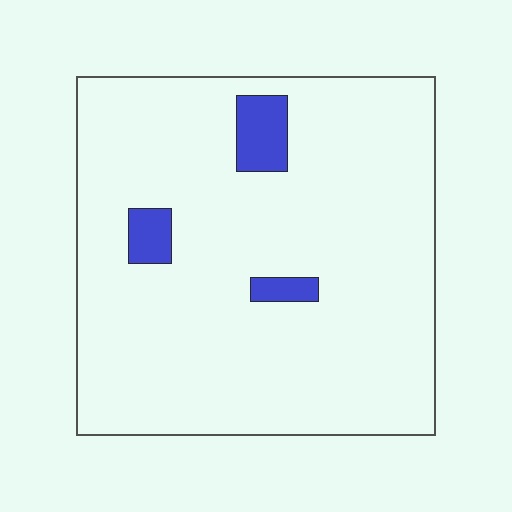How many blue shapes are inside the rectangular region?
3.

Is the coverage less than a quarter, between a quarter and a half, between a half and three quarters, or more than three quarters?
Less than a quarter.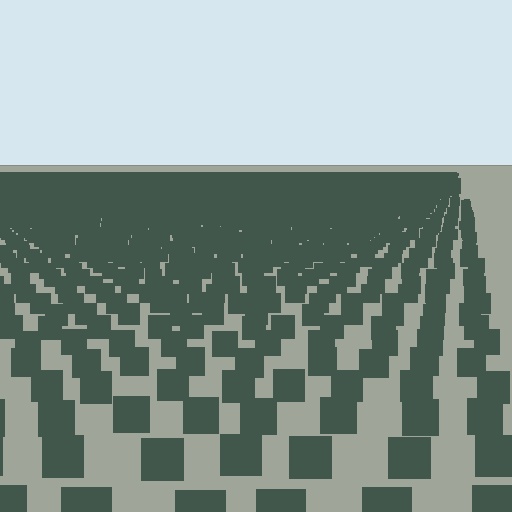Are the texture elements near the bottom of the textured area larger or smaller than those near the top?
Larger. Near the bottom, elements are closer to the viewer and appear at a bigger on-screen size.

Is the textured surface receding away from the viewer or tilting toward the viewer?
The surface is receding away from the viewer. Texture elements get smaller and denser toward the top.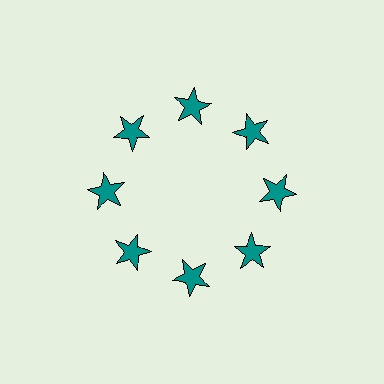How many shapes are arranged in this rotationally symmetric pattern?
There are 8 shapes, arranged in 8 groups of 1.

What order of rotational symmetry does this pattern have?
This pattern has 8-fold rotational symmetry.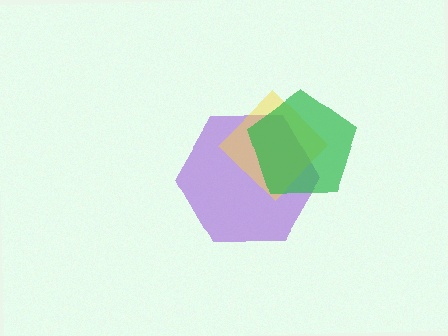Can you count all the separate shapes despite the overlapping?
Yes, there are 3 separate shapes.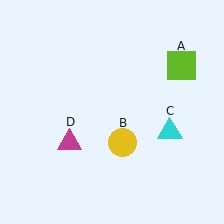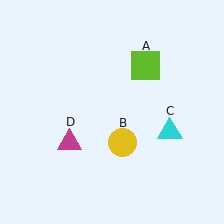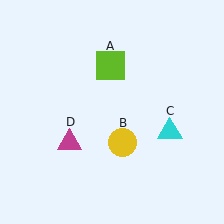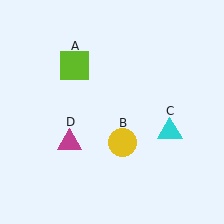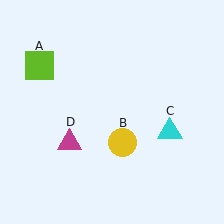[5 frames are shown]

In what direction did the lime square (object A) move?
The lime square (object A) moved left.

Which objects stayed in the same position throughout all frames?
Yellow circle (object B) and cyan triangle (object C) and magenta triangle (object D) remained stationary.